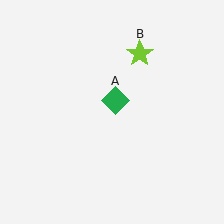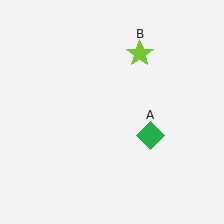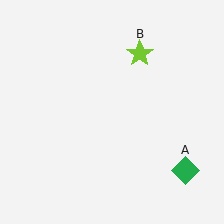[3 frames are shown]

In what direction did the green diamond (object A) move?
The green diamond (object A) moved down and to the right.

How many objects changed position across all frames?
1 object changed position: green diamond (object A).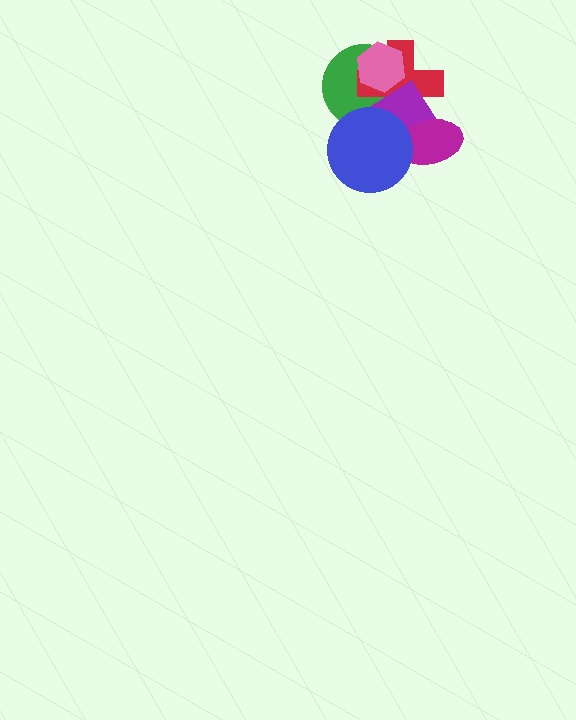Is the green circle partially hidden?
Yes, it is partially covered by another shape.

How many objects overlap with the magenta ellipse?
3 objects overlap with the magenta ellipse.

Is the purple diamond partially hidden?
Yes, it is partially covered by another shape.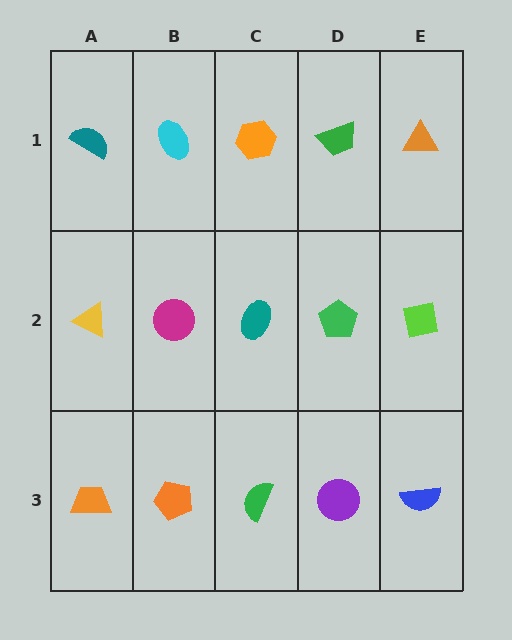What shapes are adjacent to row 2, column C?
An orange hexagon (row 1, column C), a green semicircle (row 3, column C), a magenta circle (row 2, column B), a green pentagon (row 2, column D).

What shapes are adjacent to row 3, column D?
A green pentagon (row 2, column D), a green semicircle (row 3, column C), a blue semicircle (row 3, column E).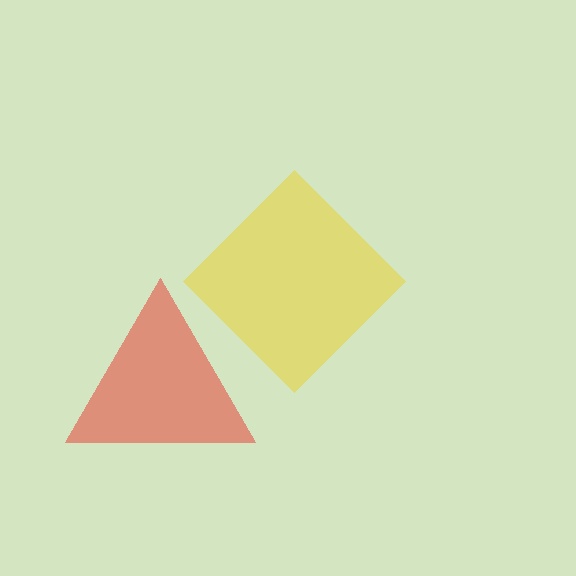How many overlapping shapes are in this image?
There are 2 overlapping shapes in the image.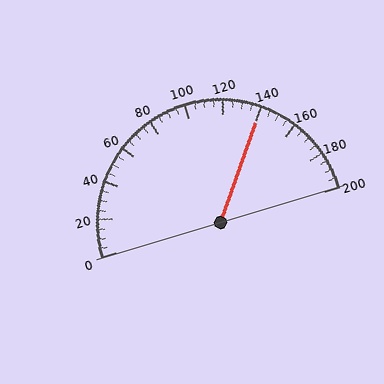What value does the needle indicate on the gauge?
The needle indicates approximately 140.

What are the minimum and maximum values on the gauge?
The gauge ranges from 0 to 200.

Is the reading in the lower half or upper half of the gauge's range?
The reading is in the upper half of the range (0 to 200).